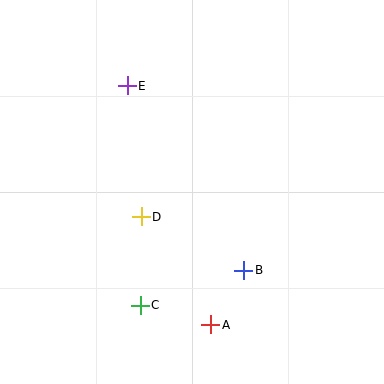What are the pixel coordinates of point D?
Point D is at (141, 217).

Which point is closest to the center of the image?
Point D at (141, 217) is closest to the center.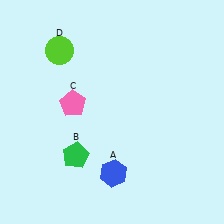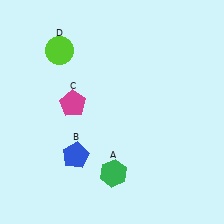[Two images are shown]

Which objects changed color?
A changed from blue to green. B changed from green to blue. C changed from pink to magenta.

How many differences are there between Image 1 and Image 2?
There are 3 differences between the two images.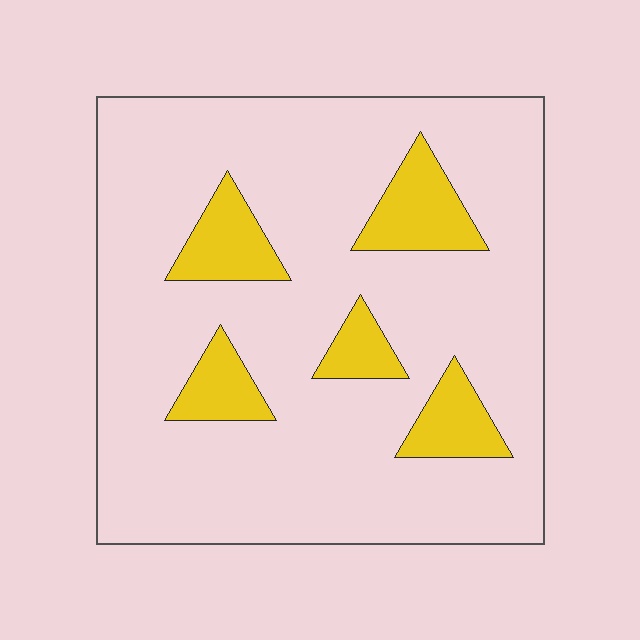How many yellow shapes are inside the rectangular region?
5.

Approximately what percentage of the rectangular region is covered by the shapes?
Approximately 15%.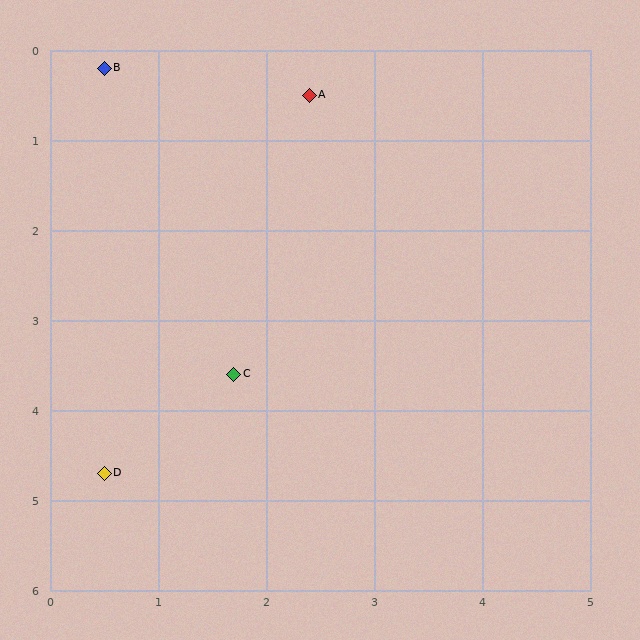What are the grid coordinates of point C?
Point C is at approximately (1.7, 3.6).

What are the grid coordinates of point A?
Point A is at approximately (2.4, 0.5).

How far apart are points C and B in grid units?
Points C and B are about 3.6 grid units apart.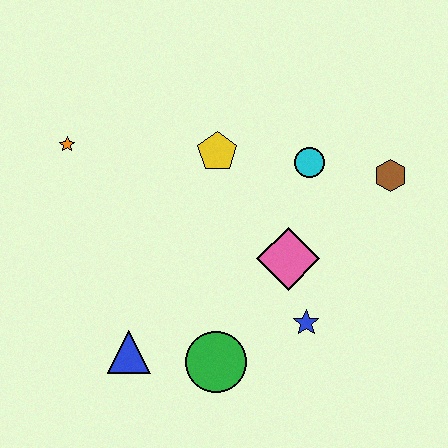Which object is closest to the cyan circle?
The brown hexagon is closest to the cyan circle.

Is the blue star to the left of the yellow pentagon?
No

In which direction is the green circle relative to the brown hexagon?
The green circle is below the brown hexagon.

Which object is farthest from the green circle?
The orange star is farthest from the green circle.